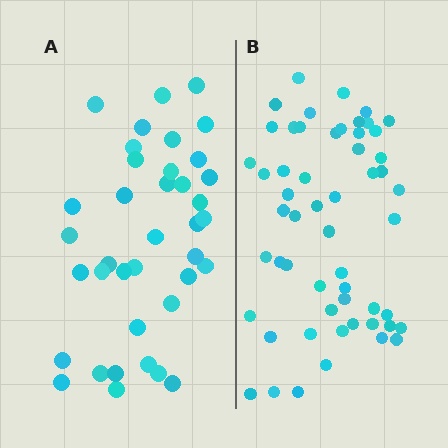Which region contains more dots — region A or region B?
Region B (the right region) has more dots.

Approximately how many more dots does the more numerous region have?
Region B has approximately 15 more dots than region A.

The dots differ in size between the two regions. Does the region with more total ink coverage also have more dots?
No. Region A has more total ink coverage because its dots are larger, but region B actually contains more individual dots. Total area can be misleading — the number of items is what matters here.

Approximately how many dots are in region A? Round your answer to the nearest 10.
About 40 dots. (The exact count is 38, which rounds to 40.)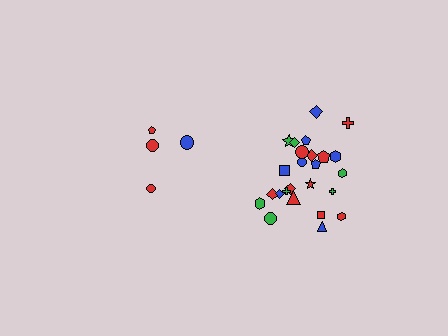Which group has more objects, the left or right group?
The right group.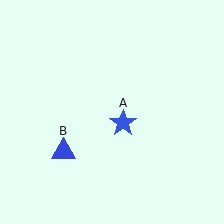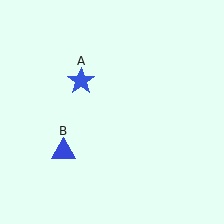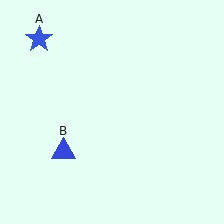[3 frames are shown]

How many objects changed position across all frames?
1 object changed position: blue star (object A).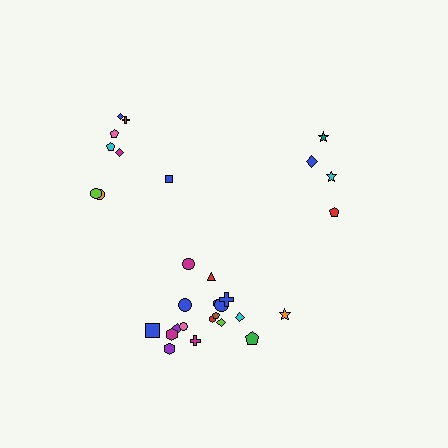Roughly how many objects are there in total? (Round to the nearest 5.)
Roughly 30 objects in total.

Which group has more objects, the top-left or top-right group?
The top-left group.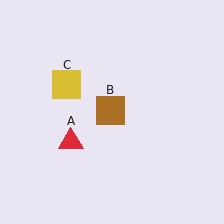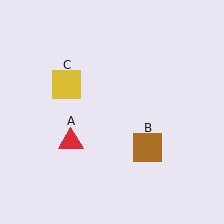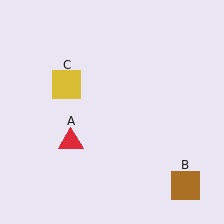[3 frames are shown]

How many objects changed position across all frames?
1 object changed position: brown square (object B).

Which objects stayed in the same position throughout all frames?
Red triangle (object A) and yellow square (object C) remained stationary.